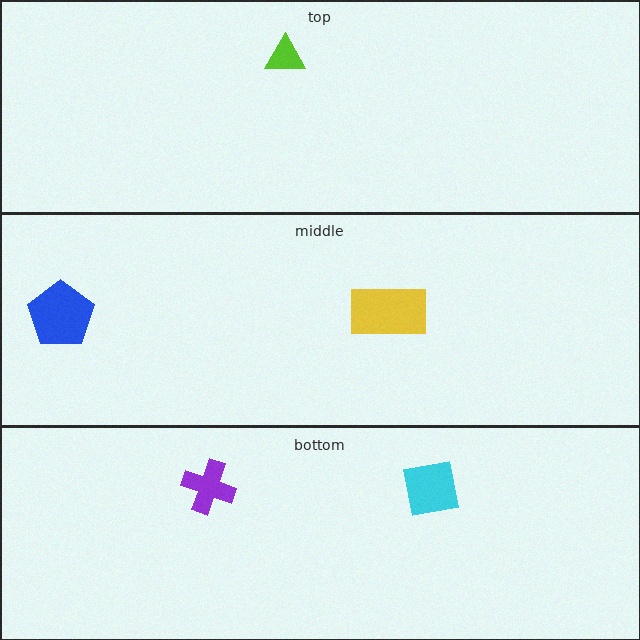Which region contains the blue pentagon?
The middle region.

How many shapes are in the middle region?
2.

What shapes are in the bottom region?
The purple cross, the cyan square.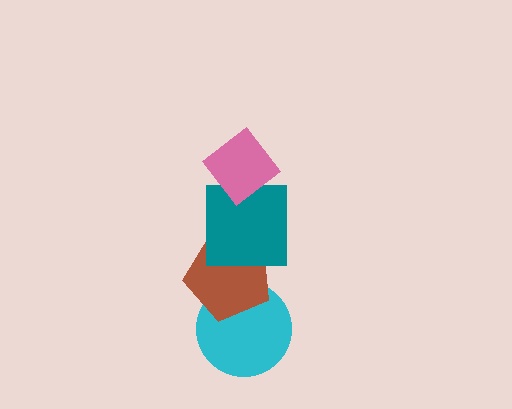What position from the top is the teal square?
The teal square is 2nd from the top.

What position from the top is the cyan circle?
The cyan circle is 4th from the top.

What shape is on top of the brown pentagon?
The teal square is on top of the brown pentagon.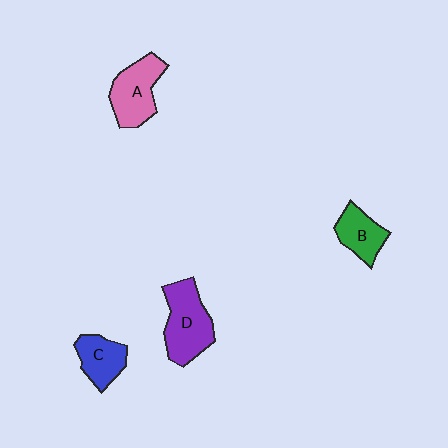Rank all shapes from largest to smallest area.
From largest to smallest: D (purple), A (pink), C (blue), B (green).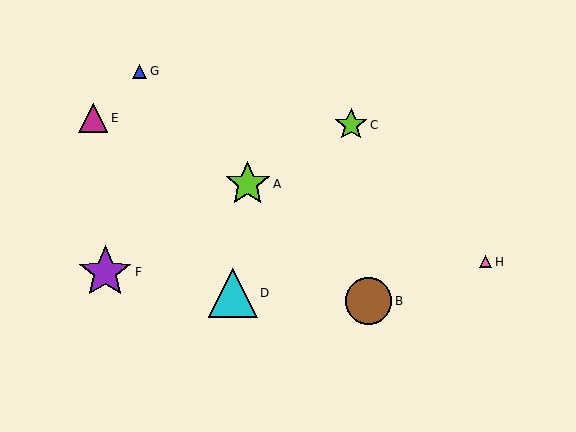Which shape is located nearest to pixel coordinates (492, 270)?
The pink triangle (labeled H) at (486, 262) is nearest to that location.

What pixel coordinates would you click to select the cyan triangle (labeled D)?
Click at (233, 293) to select the cyan triangle D.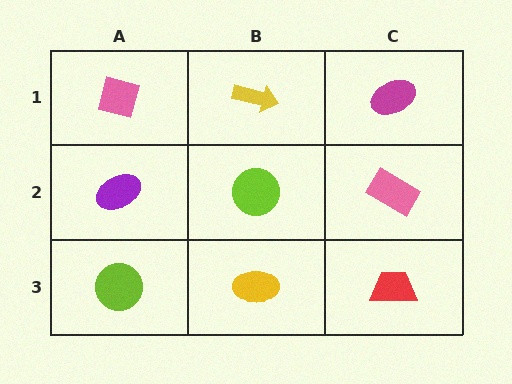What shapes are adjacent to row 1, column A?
A purple ellipse (row 2, column A), a yellow arrow (row 1, column B).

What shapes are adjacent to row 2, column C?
A magenta ellipse (row 1, column C), a red trapezoid (row 3, column C), a lime circle (row 2, column B).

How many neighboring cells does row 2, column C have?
3.